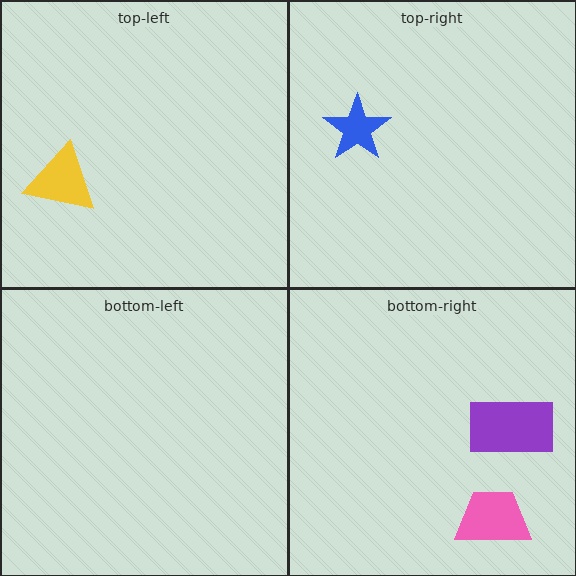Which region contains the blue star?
The top-right region.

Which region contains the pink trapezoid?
The bottom-right region.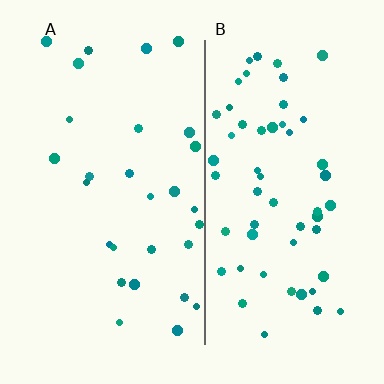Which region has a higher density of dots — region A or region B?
B (the right).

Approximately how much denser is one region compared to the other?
Approximately 2.0× — region B over region A.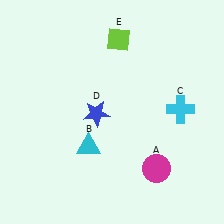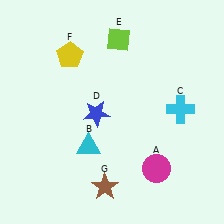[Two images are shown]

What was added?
A yellow pentagon (F), a brown star (G) were added in Image 2.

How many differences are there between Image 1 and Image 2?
There are 2 differences between the two images.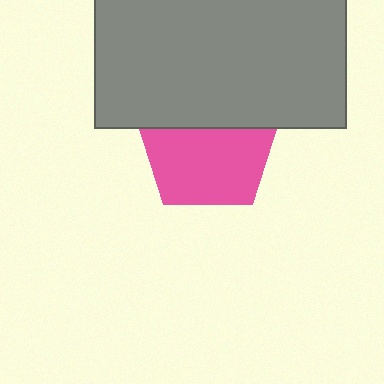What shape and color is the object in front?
The object in front is a gray rectangle.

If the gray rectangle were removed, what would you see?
You would see the complete pink pentagon.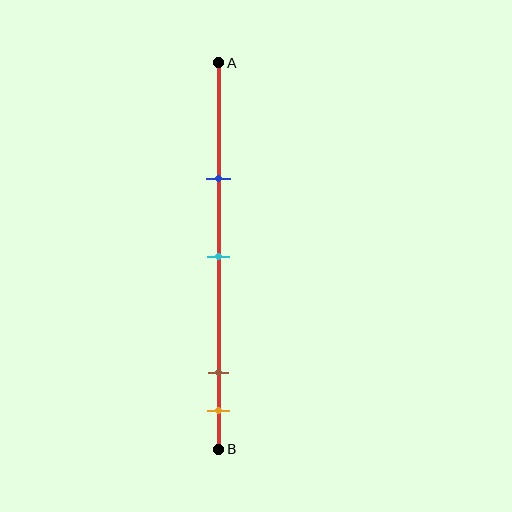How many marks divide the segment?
There are 4 marks dividing the segment.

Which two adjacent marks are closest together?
The brown and orange marks are the closest adjacent pair.